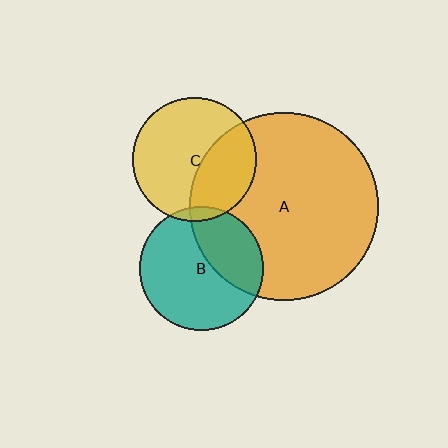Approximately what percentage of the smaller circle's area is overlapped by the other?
Approximately 5%.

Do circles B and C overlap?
Yes.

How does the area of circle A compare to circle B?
Approximately 2.3 times.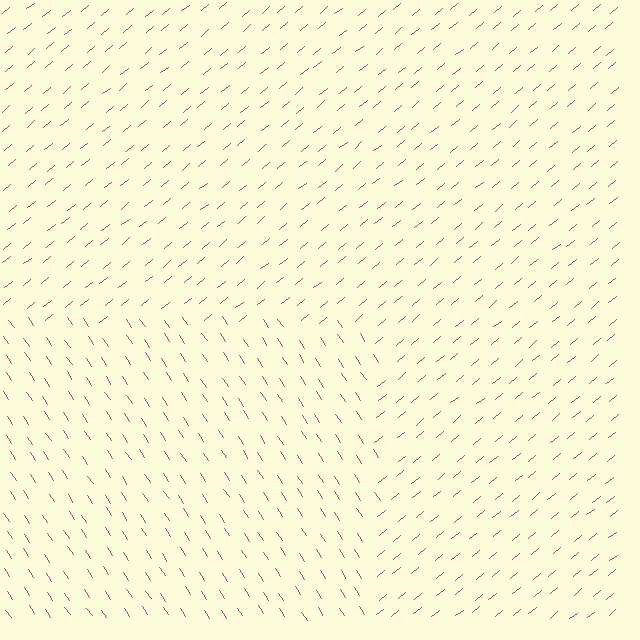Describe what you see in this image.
The image is filled with small magenta line segments. A rectangle region in the image has lines oriented differently from the surrounding lines, creating a visible texture boundary.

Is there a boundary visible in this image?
Yes, there is a texture boundary formed by a change in line orientation.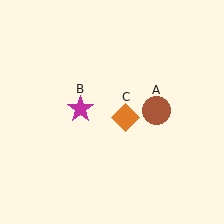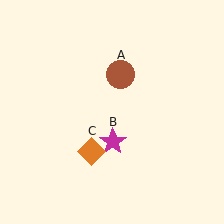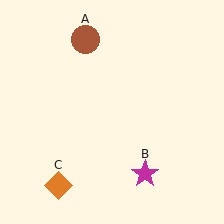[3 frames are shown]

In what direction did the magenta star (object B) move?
The magenta star (object B) moved down and to the right.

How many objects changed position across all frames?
3 objects changed position: brown circle (object A), magenta star (object B), orange diamond (object C).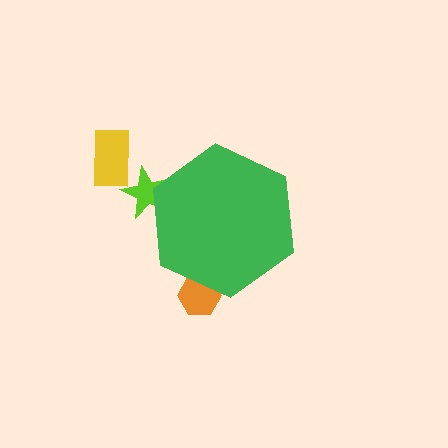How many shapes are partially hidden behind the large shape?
2 shapes are partially hidden.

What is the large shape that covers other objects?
A green hexagon.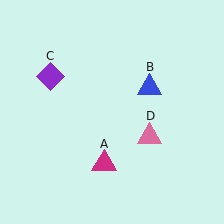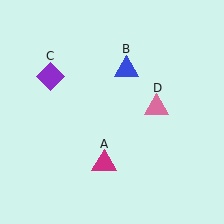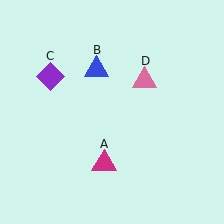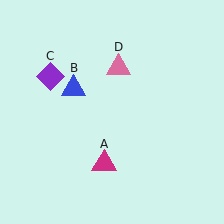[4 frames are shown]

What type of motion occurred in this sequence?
The blue triangle (object B), pink triangle (object D) rotated counterclockwise around the center of the scene.